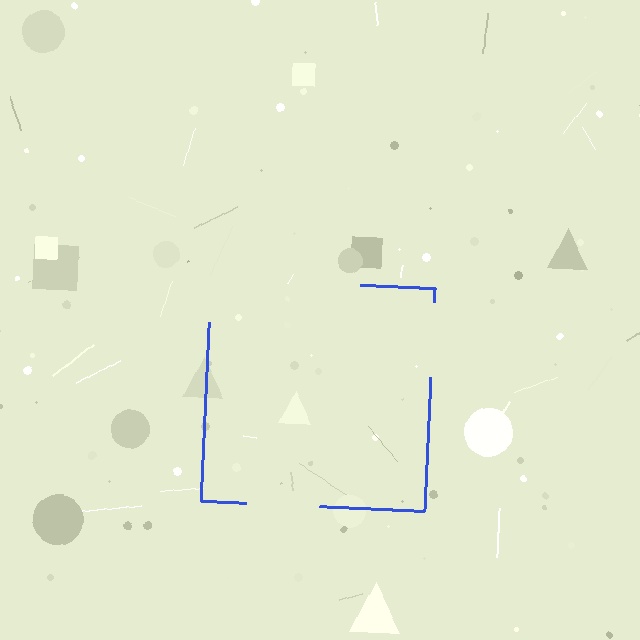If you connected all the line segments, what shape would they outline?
They would outline a square.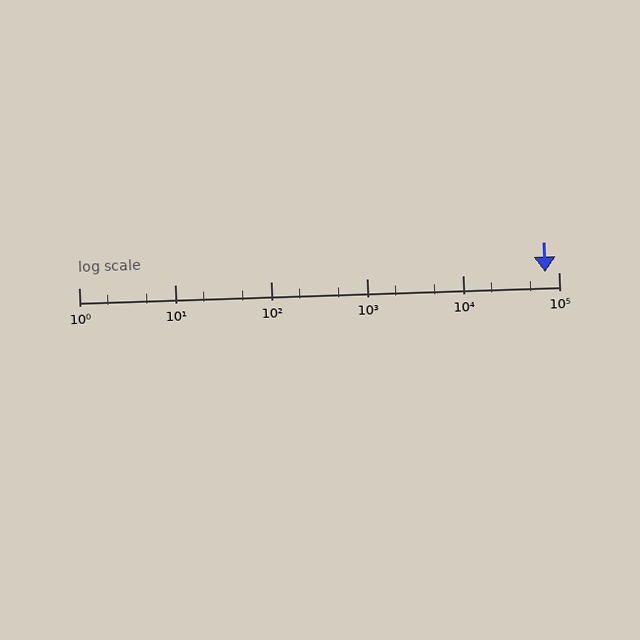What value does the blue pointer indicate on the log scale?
The pointer indicates approximately 72000.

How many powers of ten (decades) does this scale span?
The scale spans 5 decades, from 1 to 100000.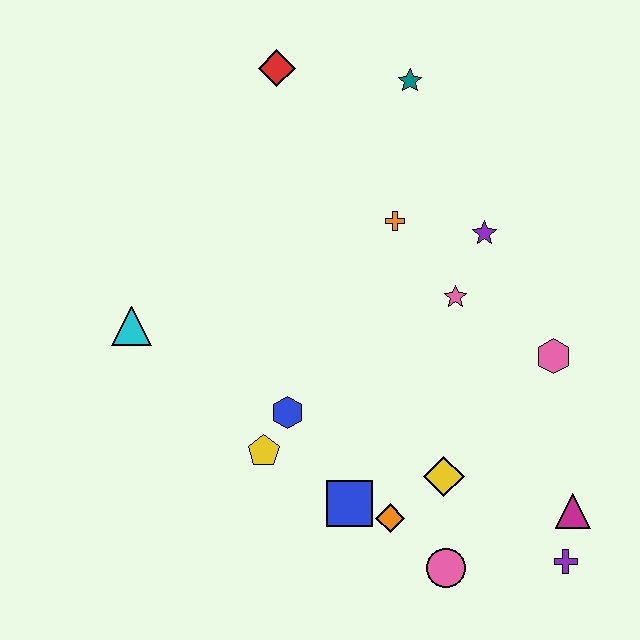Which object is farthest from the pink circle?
The red diamond is farthest from the pink circle.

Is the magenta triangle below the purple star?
Yes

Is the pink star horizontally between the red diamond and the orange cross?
No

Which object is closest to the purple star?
The pink star is closest to the purple star.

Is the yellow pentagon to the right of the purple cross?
No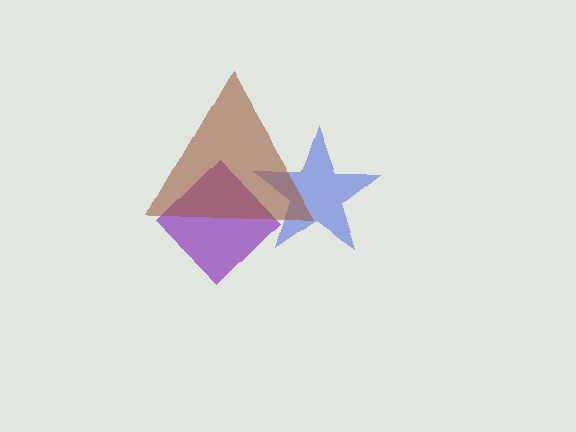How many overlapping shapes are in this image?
There are 3 overlapping shapes in the image.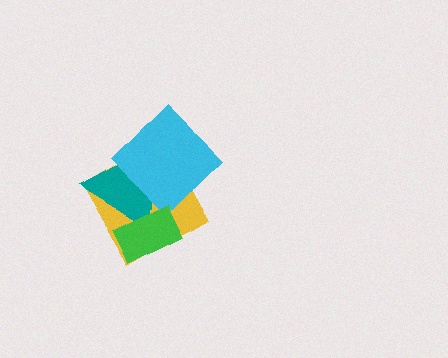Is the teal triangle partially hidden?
Yes, it is partially covered by another shape.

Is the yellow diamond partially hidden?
Yes, it is partially covered by another shape.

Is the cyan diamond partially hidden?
No, no other shape covers it.